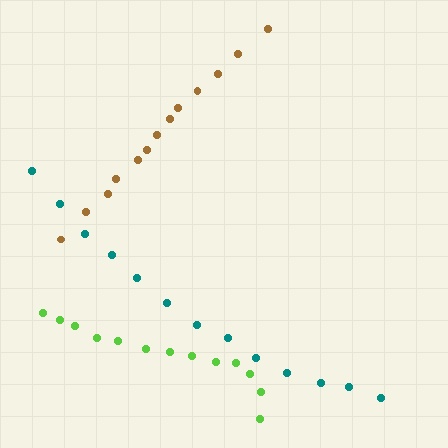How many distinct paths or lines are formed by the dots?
There are 3 distinct paths.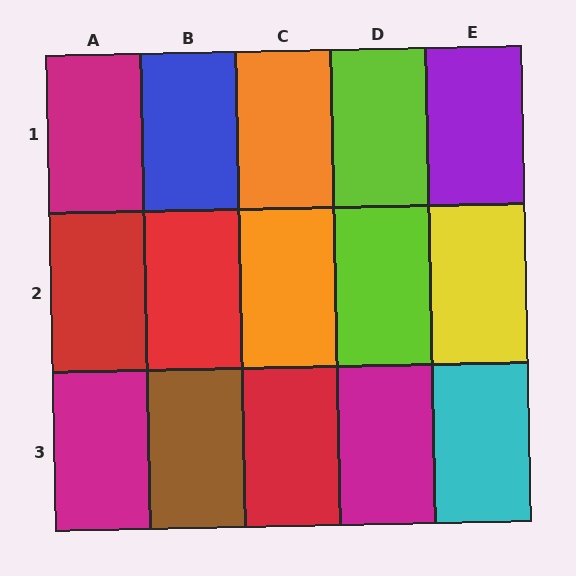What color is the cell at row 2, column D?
Lime.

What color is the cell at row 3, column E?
Cyan.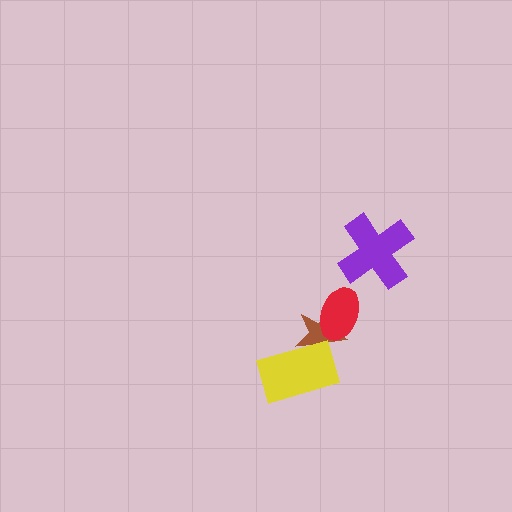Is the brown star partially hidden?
Yes, it is partially covered by another shape.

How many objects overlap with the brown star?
2 objects overlap with the brown star.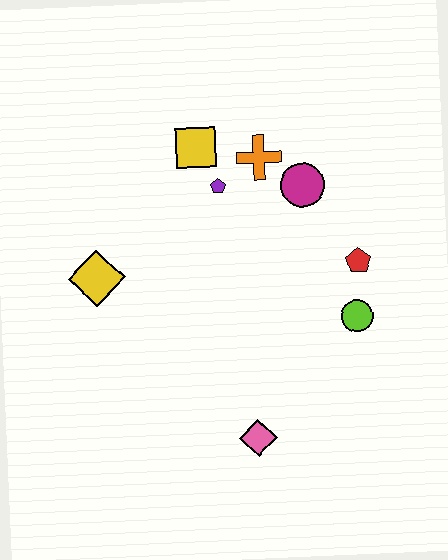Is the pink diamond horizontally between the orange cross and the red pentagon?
No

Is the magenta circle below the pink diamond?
No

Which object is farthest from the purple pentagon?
The pink diamond is farthest from the purple pentagon.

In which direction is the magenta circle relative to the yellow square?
The magenta circle is to the right of the yellow square.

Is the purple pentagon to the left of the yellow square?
No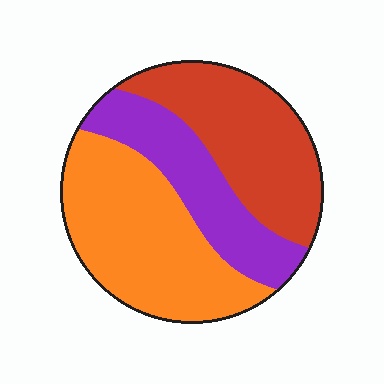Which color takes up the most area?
Orange, at roughly 40%.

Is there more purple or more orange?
Orange.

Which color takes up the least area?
Purple, at roughly 25%.